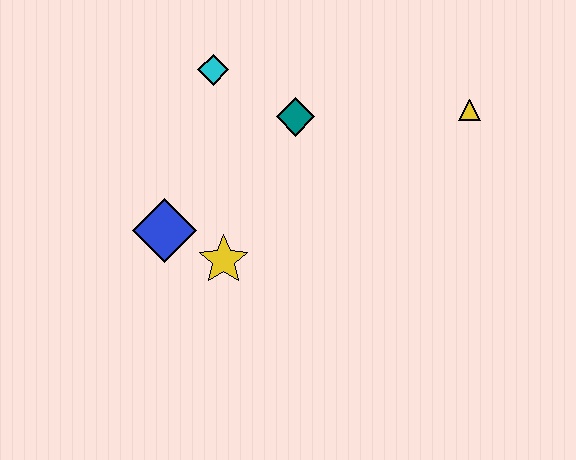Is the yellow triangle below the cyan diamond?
Yes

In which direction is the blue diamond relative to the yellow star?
The blue diamond is to the left of the yellow star.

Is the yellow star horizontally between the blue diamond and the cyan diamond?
No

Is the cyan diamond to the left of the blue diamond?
No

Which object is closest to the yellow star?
The blue diamond is closest to the yellow star.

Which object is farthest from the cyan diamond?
The yellow triangle is farthest from the cyan diamond.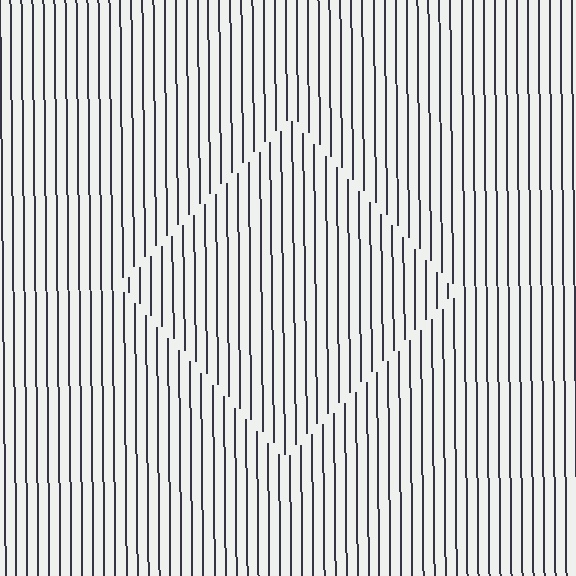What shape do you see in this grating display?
An illusory square. The interior of the shape contains the same grating, shifted by half a period — the contour is defined by the phase discontinuity where line-ends from the inner and outer gratings abut.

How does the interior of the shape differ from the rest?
The interior of the shape contains the same grating, shifted by half a period — the contour is defined by the phase discontinuity where line-ends from the inner and outer gratings abut.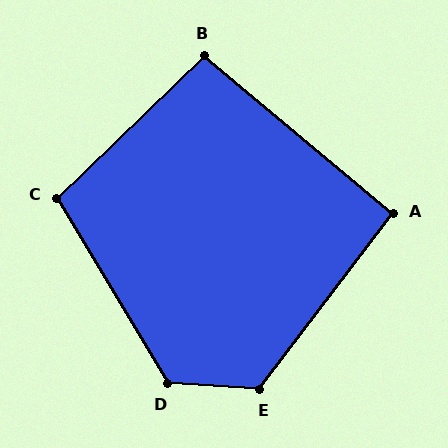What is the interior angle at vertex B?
Approximately 96 degrees (obtuse).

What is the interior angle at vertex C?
Approximately 103 degrees (obtuse).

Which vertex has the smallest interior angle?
A, at approximately 93 degrees.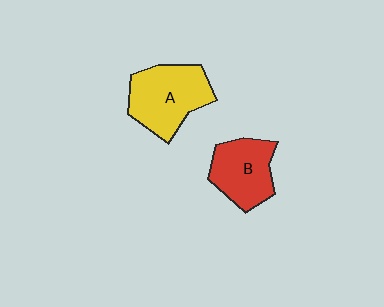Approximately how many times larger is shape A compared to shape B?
Approximately 1.2 times.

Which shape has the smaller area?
Shape B (red).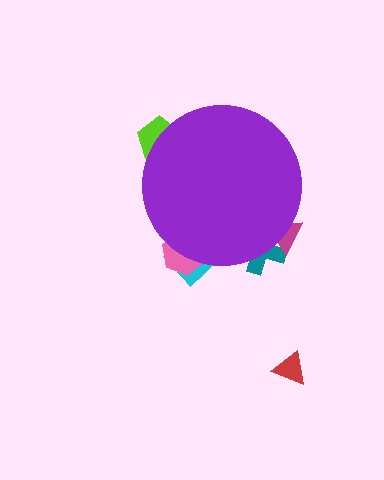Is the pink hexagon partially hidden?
Yes, the pink hexagon is partially hidden behind the purple circle.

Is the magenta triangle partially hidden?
Yes, the magenta triangle is partially hidden behind the purple circle.